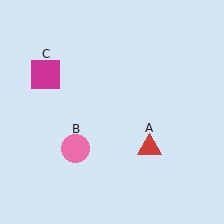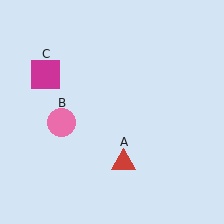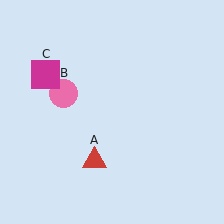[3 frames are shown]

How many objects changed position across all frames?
2 objects changed position: red triangle (object A), pink circle (object B).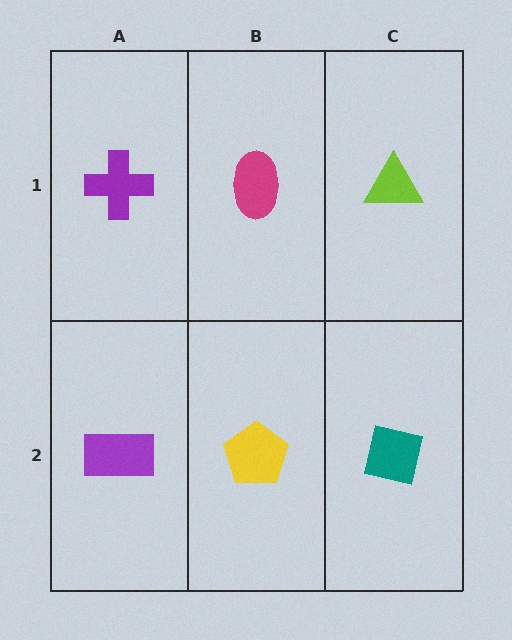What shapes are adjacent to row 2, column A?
A purple cross (row 1, column A), a yellow pentagon (row 2, column B).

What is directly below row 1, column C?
A teal square.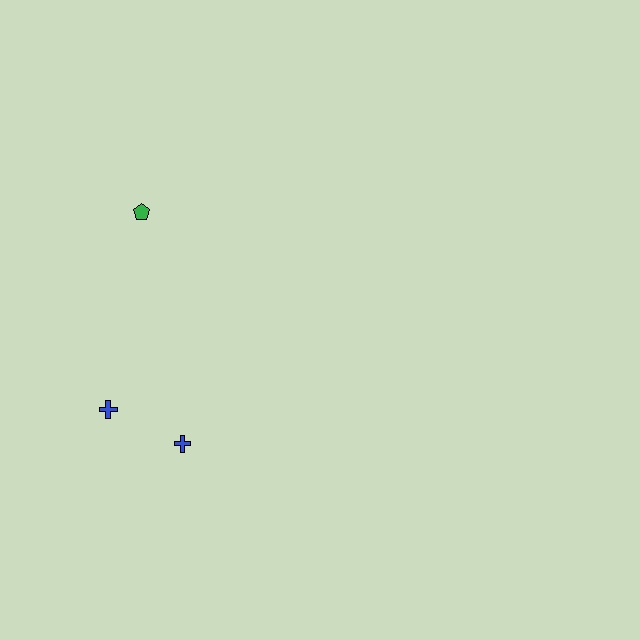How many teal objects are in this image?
There are no teal objects.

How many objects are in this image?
There are 3 objects.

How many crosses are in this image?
There are 2 crosses.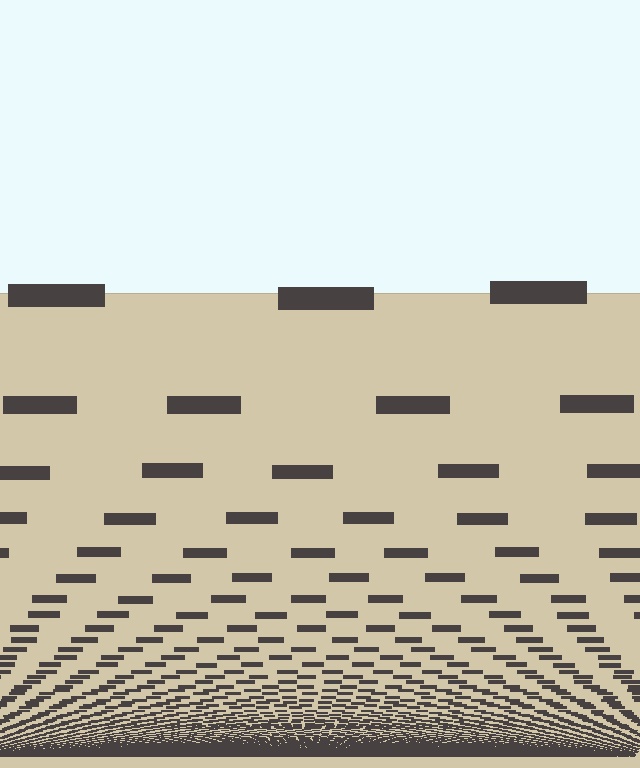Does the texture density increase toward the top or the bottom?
Density increases toward the bottom.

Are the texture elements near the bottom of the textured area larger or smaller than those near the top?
Smaller. The gradient is inverted — elements near the bottom are smaller and denser.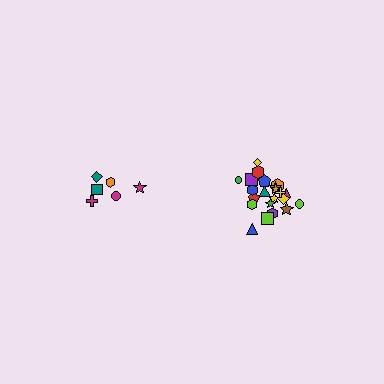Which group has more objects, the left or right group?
The right group.